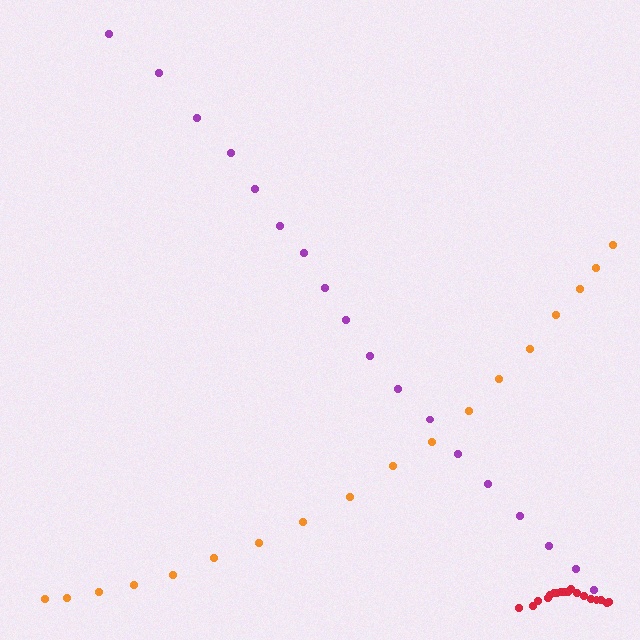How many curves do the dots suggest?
There are 3 distinct paths.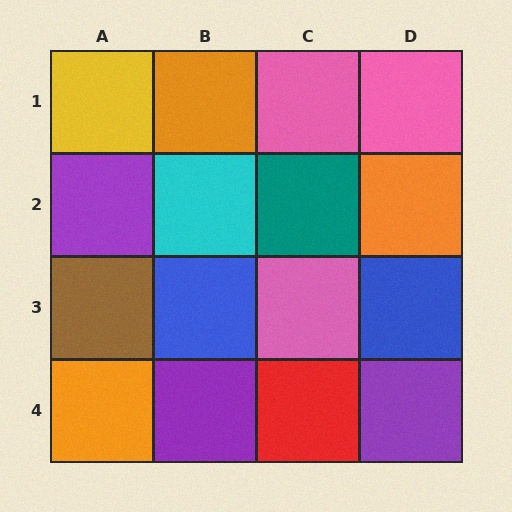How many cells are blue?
2 cells are blue.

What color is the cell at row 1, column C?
Pink.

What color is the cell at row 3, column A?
Brown.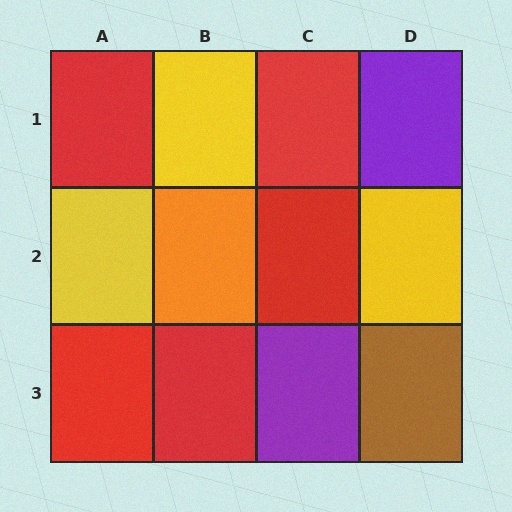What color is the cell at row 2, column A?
Yellow.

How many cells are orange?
1 cell is orange.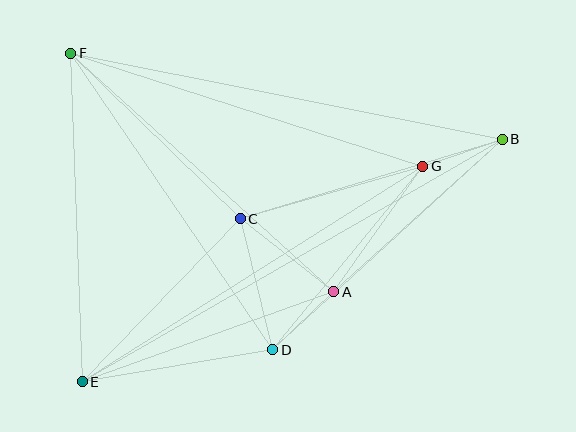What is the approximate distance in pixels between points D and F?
The distance between D and F is approximately 358 pixels.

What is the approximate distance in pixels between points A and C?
The distance between A and C is approximately 119 pixels.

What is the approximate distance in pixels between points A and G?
The distance between A and G is approximately 154 pixels.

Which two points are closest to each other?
Points B and G are closest to each other.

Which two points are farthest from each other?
Points B and E are farthest from each other.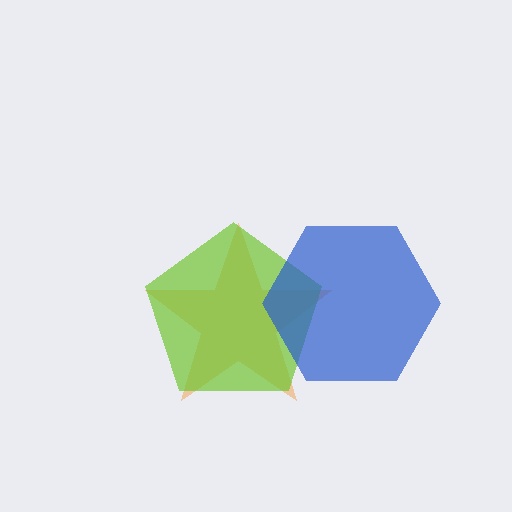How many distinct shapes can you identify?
There are 3 distinct shapes: an orange star, a lime pentagon, a blue hexagon.